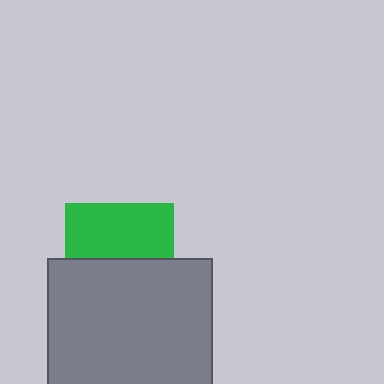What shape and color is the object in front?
The object in front is a gray rectangle.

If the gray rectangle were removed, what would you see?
You would see the complete green square.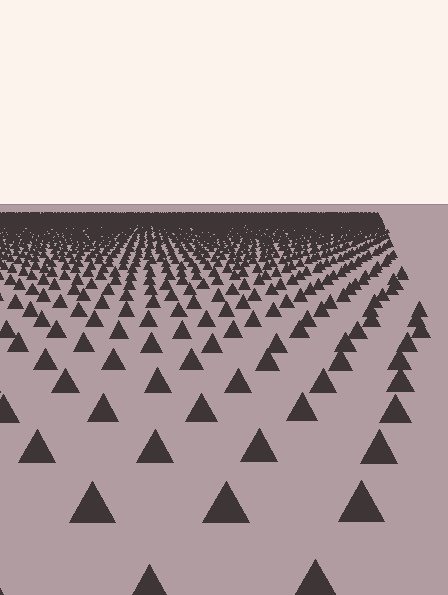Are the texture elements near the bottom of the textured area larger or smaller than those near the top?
Larger. Near the bottom, elements are closer to the viewer and appear at a bigger on-screen size.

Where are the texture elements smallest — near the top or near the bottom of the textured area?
Near the top.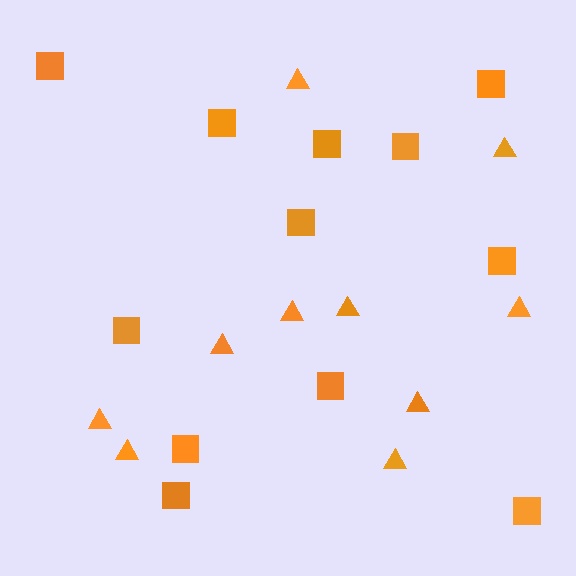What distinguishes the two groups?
There are 2 groups: one group of triangles (10) and one group of squares (12).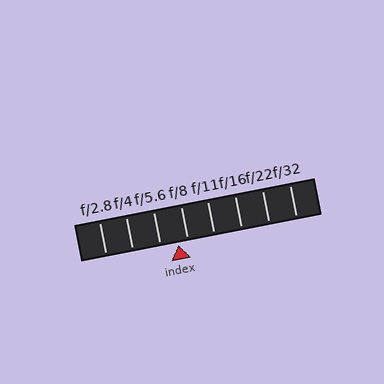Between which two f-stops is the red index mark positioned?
The index mark is between f/5.6 and f/8.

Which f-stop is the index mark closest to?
The index mark is closest to f/8.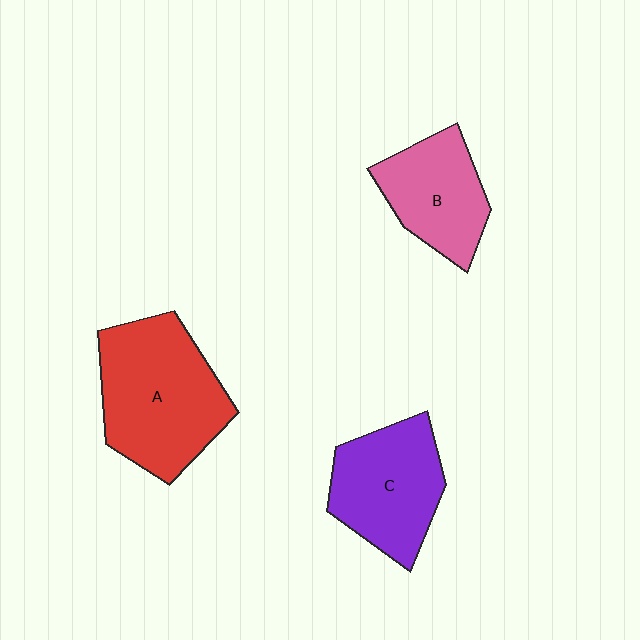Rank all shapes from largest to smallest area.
From largest to smallest: A (red), C (purple), B (pink).